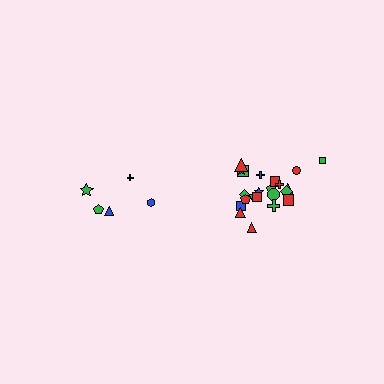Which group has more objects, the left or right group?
The right group.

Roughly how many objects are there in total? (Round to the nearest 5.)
Roughly 25 objects in total.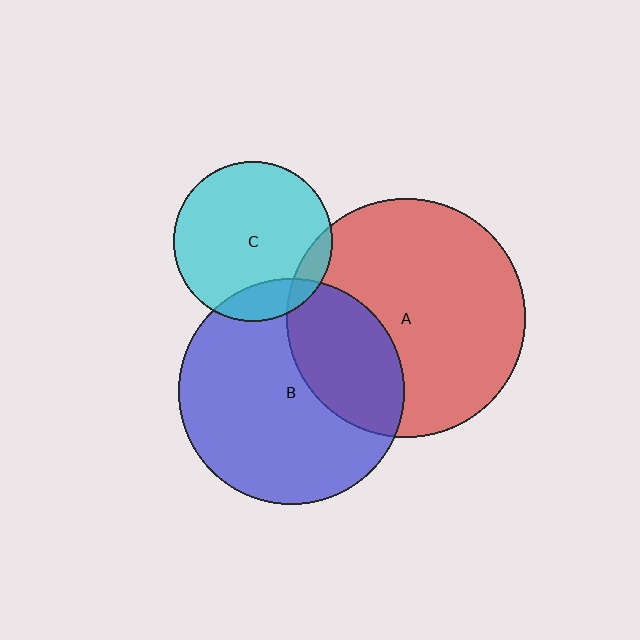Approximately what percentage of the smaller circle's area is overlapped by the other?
Approximately 10%.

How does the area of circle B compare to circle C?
Approximately 2.0 times.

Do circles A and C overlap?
Yes.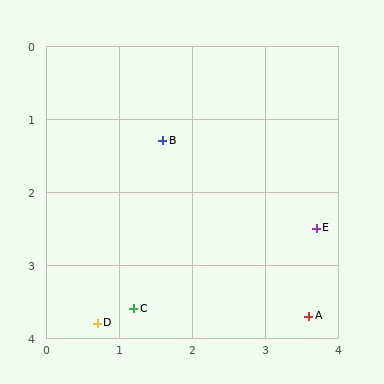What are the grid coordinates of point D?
Point D is at approximately (0.7, 3.8).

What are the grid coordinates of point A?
Point A is at approximately (3.6, 3.7).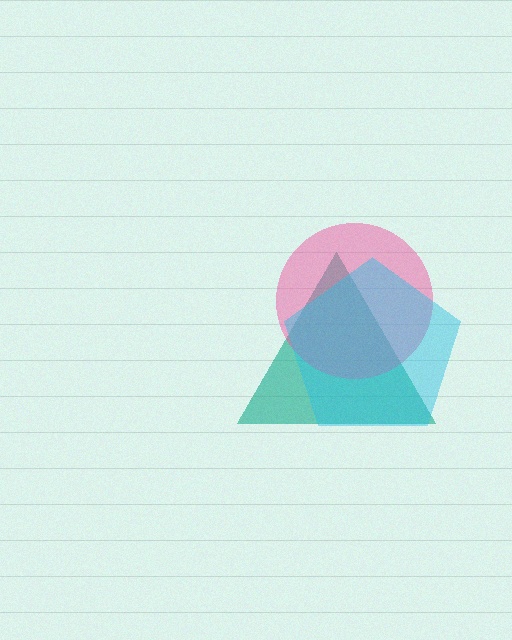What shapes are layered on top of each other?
The layered shapes are: a teal triangle, a pink circle, a cyan pentagon.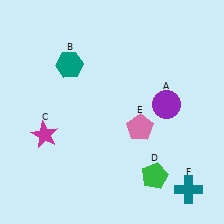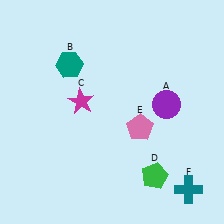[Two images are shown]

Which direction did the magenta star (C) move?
The magenta star (C) moved right.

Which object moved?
The magenta star (C) moved right.